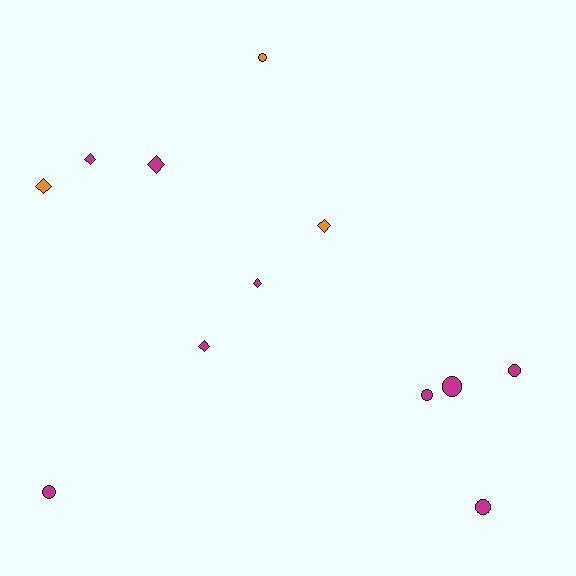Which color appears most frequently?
Magenta, with 9 objects.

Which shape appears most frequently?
Circle, with 6 objects.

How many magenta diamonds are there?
There are 4 magenta diamonds.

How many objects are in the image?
There are 12 objects.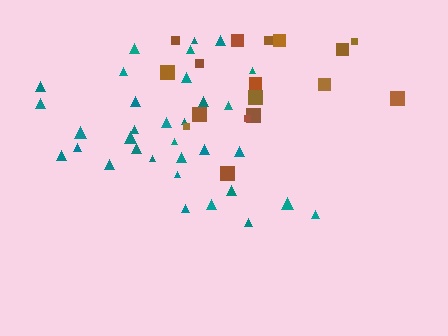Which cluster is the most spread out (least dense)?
Brown.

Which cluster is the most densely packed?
Teal.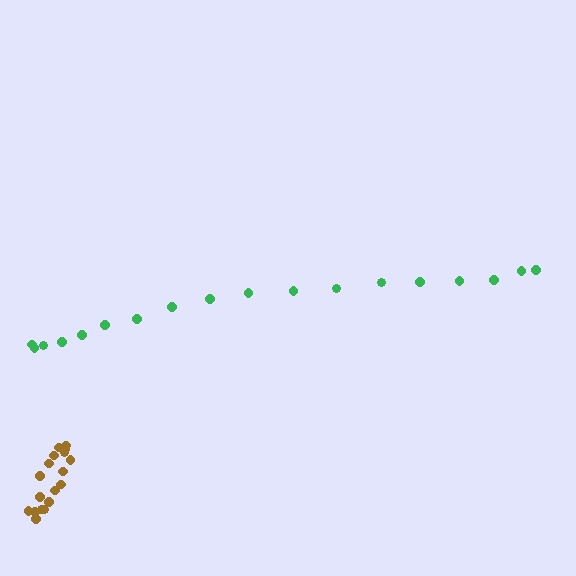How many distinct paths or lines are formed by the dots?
There are 2 distinct paths.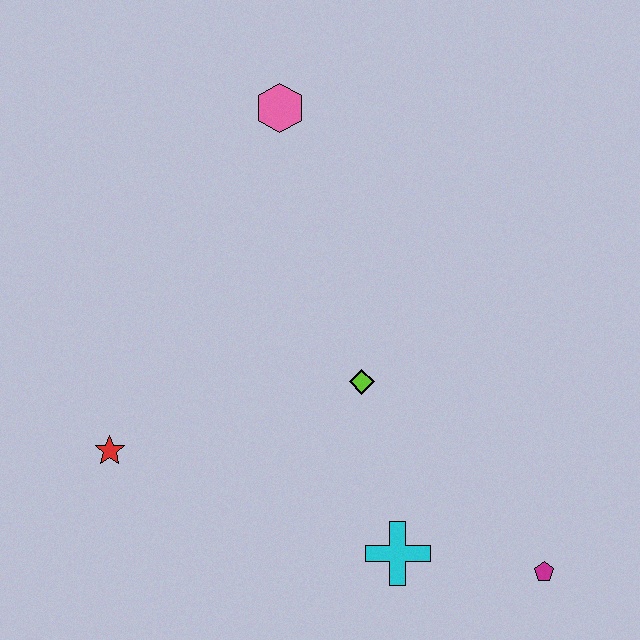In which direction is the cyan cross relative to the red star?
The cyan cross is to the right of the red star.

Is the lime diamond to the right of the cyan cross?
No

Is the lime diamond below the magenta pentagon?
No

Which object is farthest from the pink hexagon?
The magenta pentagon is farthest from the pink hexagon.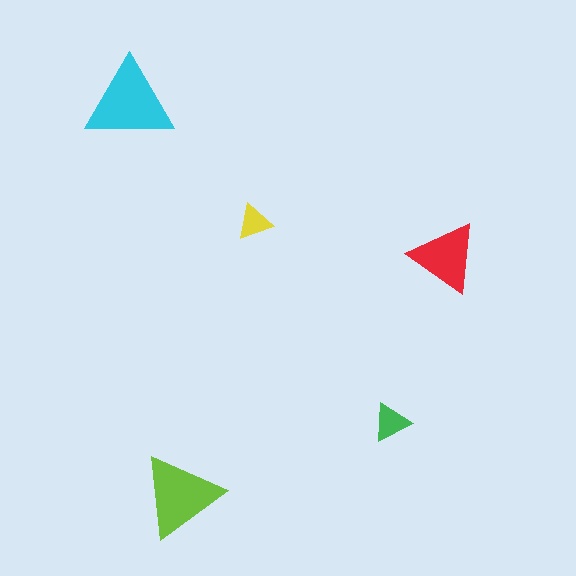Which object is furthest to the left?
The cyan triangle is leftmost.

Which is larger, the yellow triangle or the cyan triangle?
The cyan one.